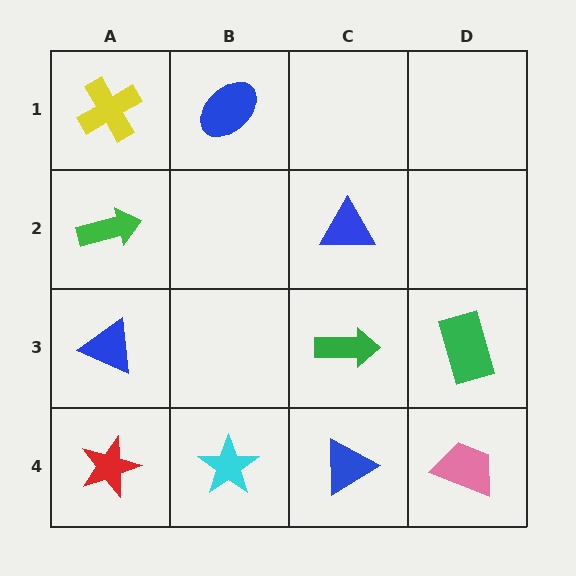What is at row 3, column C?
A green arrow.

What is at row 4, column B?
A cyan star.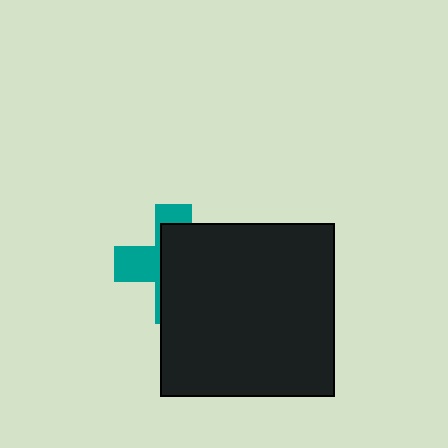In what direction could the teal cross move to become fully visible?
The teal cross could move left. That would shift it out from behind the black square entirely.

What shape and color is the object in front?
The object in front is a black square.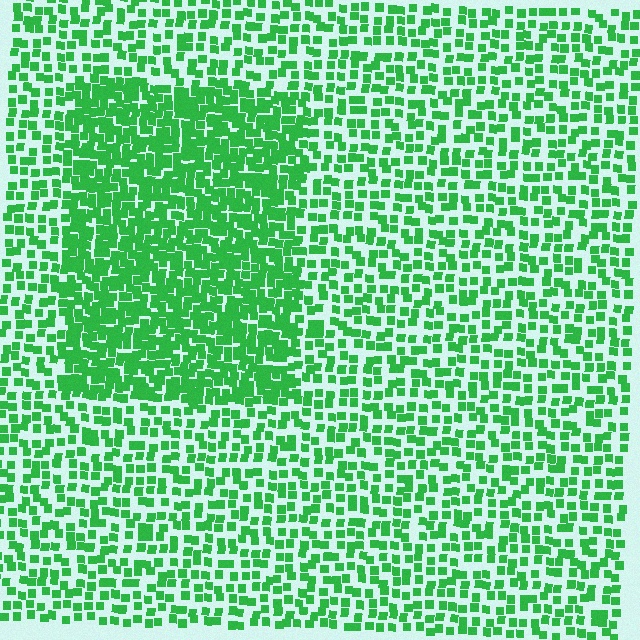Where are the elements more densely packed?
The elements are more densely packed inside the rectangle boundary.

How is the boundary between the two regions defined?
The boundary is defined by a change in element density (approximately 2.0x ratio). All elements are the same color, size, and shape.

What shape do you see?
I see a rectangle.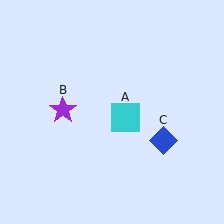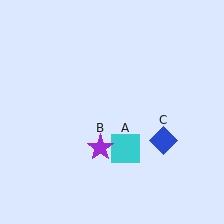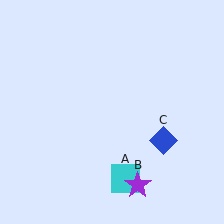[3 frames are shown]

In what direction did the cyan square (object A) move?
The cyan square (object A) moved down.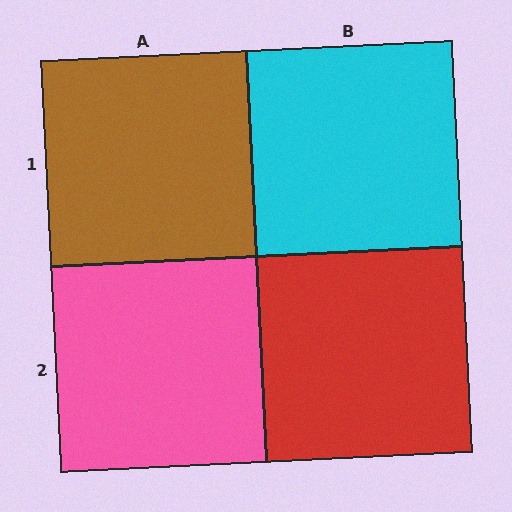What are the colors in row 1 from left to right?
Brown, cyan.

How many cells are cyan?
1 cell is cyan.